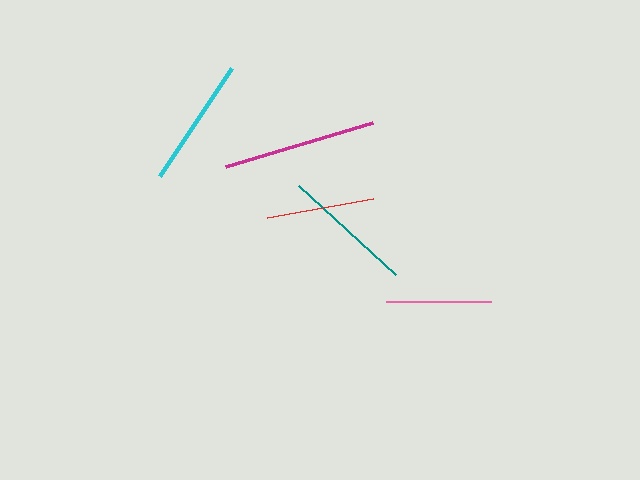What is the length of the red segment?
The red segment is approximately 107 pixels long.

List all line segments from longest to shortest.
From longest to shortest: magenta, teal, cyan, red, pink.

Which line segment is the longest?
The magenta line is the longest at approximately 154 pixels.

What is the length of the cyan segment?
The cyan segment is approximately 130 pixels long.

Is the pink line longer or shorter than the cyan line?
The cyan line is longer than the pink line.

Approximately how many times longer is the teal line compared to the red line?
The teal line is approximately 1.2 times the length of the red line.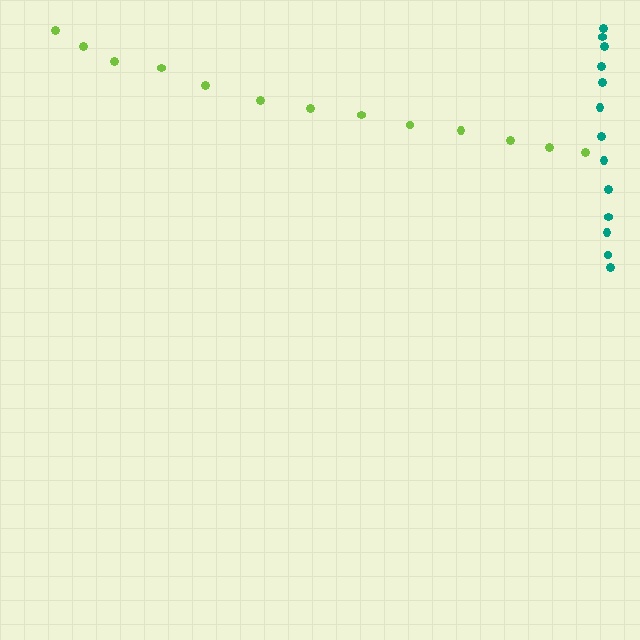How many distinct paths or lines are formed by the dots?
There are 2 distinct paths.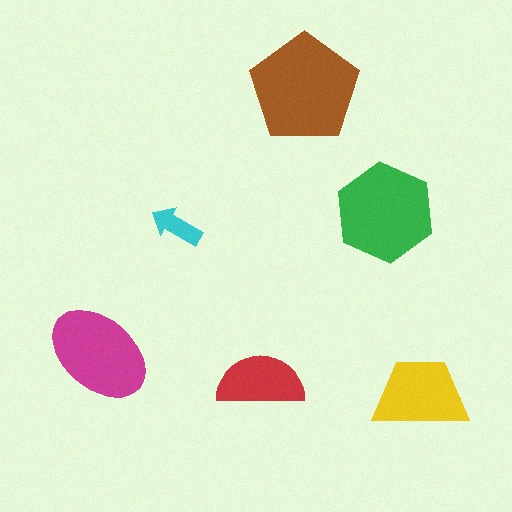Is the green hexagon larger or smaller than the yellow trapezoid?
Larger.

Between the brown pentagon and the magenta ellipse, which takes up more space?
The brown pentagon.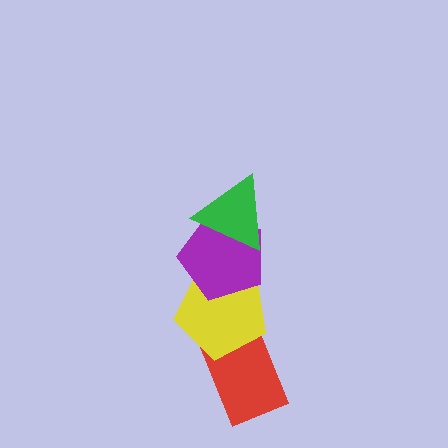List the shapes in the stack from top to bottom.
From top to bottom: the green triangle, the purple pentagon, the yellow pentagon, the red rectangle.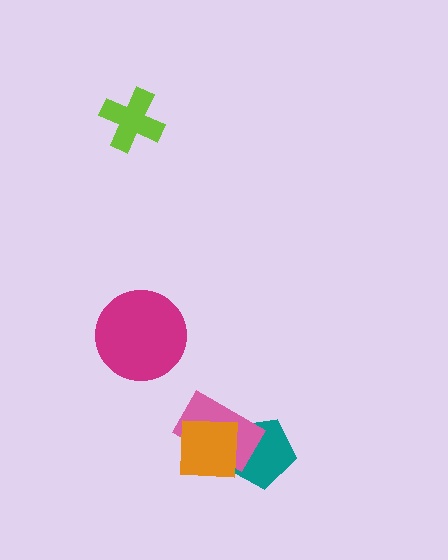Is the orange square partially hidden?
No, no other shape covers it.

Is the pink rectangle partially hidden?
Yes, it is partially covered by another shape.